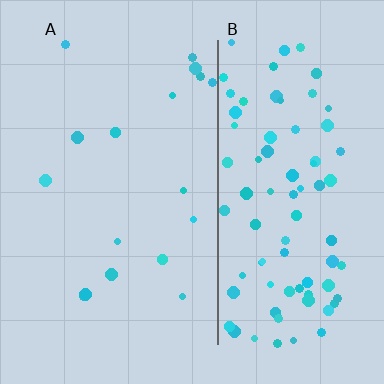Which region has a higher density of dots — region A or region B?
B (the right).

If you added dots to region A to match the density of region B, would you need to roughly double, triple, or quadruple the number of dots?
Approximately quadruple.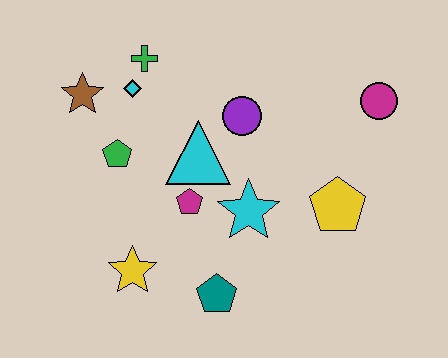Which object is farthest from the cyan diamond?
The magenta circle is farthest from the cyan diamond.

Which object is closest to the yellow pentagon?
The cyan star is closest to the yellow pentagon.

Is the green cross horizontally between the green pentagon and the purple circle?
Yes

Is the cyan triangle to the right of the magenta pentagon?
Yes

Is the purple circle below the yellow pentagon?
No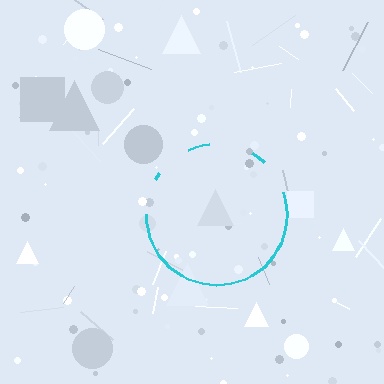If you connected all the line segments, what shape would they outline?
They would outline a circle.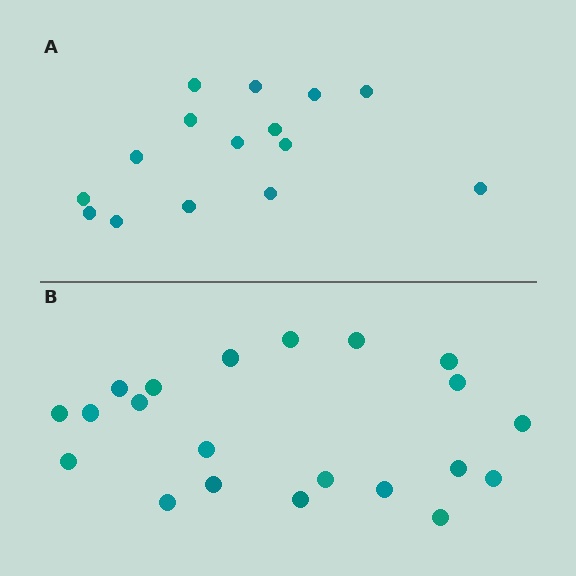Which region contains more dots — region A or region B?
Region B (the bottom region) has more dots.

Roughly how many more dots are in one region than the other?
Region B has about 6 more dots than region A.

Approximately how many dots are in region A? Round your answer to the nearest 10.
About 20 dots. (The exact count is 15, which rounds to 20.)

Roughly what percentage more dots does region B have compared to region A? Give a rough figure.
About 40% more.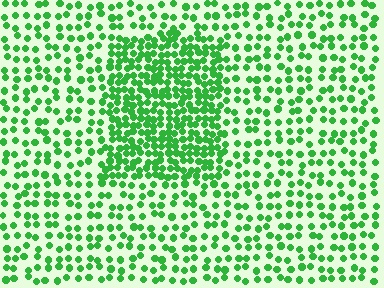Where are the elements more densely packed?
The elements are more densely packed inside the rectangle boundary.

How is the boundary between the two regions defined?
The boundary is defined by a change in element density (approximately 2.2x ratio). All elements are the same color, size, and shape.